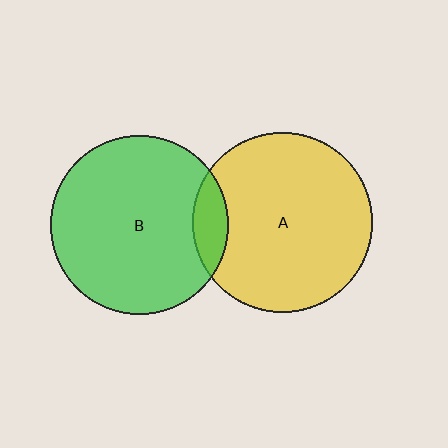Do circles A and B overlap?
Yes.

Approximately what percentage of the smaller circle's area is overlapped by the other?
Approximately 10%.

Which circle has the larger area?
Circle A (yellow).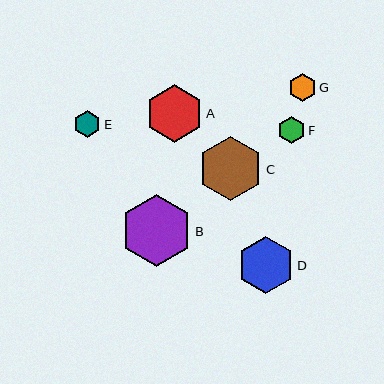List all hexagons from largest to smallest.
From largest to smallest: B, C, A, D, G, F, E.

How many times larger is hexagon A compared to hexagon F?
Hexagon A is approximately 2.1 times the size of hexagon F.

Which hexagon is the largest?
Hexagon B is the largest with a size of approximately 72 pixels.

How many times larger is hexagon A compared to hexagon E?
Hexagon A is approximately 2.1 times the size of hexagon E.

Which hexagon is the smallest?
Hexagon E is the smallest with a size of approximately 27 pixels.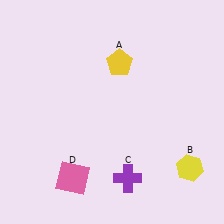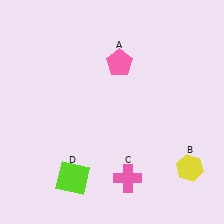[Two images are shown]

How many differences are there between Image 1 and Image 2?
There are 3 differences between the two images.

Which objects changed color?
A changed from yellow to pink. C changed from purple to pink. D changed from pink to lime.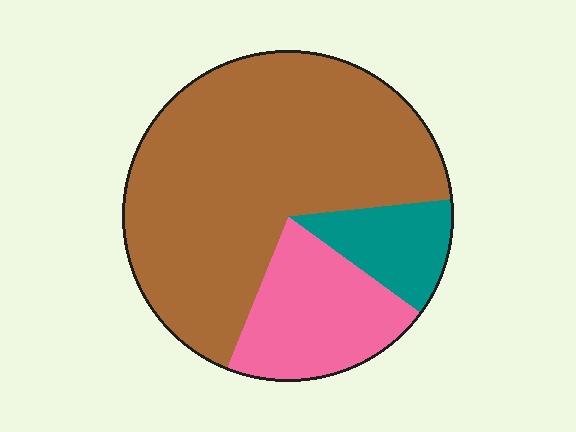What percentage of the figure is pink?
Pink covers around 20% of the figure.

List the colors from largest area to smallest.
From largest to smallest: brown, pink, teal.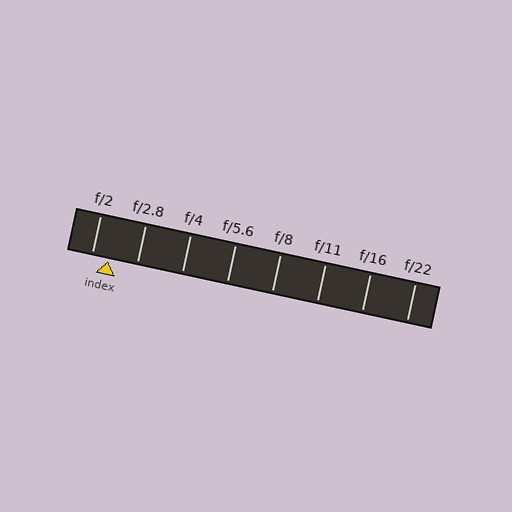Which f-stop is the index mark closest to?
The index mark is closest to f/2.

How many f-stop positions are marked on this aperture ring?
There are 8 f-stop positions marked.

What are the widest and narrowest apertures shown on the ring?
The widest aperture shown is f/2 and the narrowest is f/22.